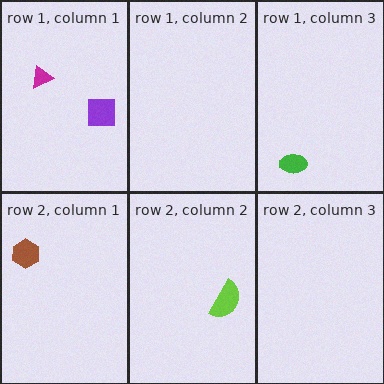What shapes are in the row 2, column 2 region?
The lime semicircle.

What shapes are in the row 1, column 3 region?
The green ellipse.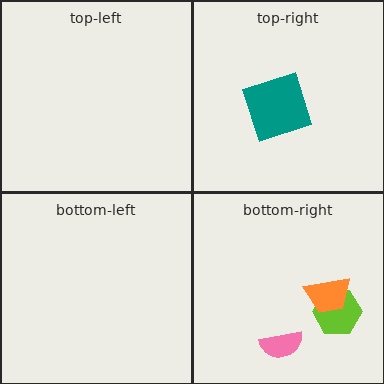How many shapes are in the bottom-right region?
3.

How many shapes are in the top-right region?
1.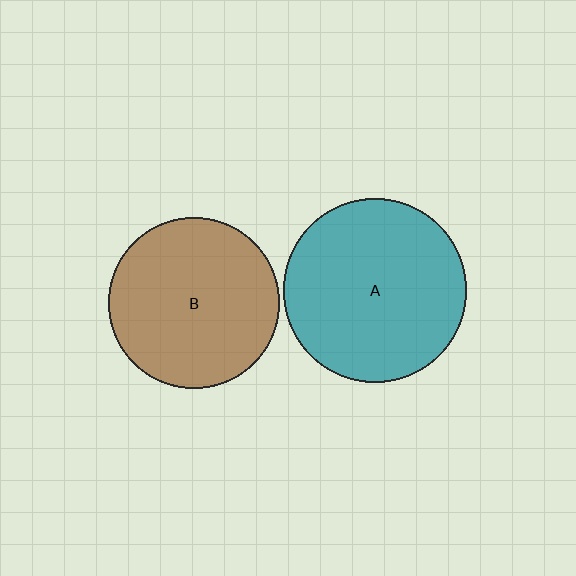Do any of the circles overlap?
No, none of the circles overlap.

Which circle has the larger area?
Circle A (teal).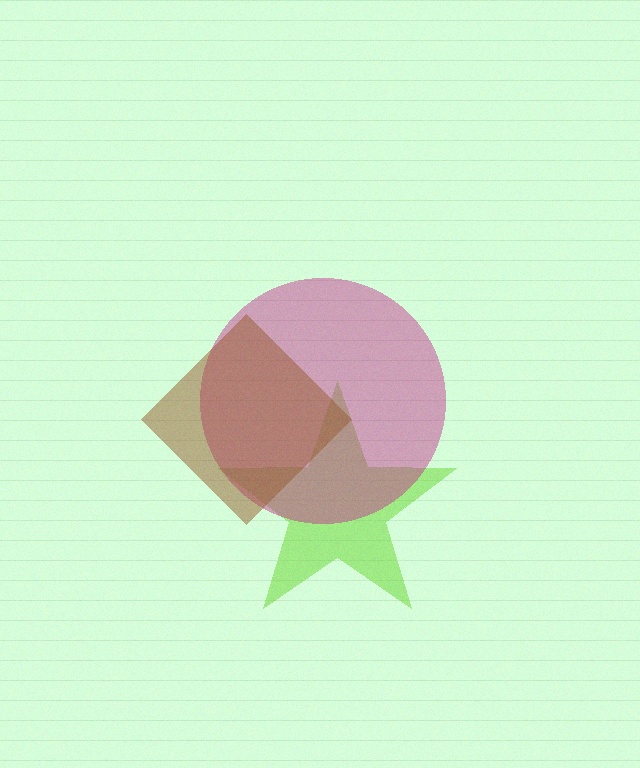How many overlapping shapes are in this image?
There are 3 overlapping shapes in the image.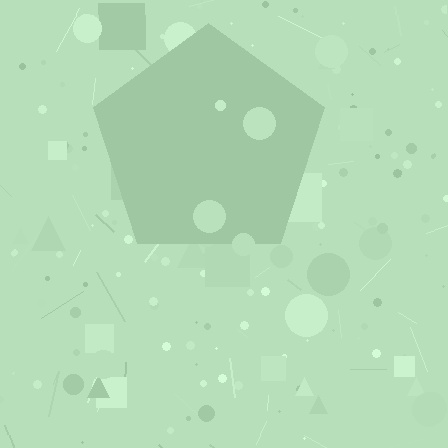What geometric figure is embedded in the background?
A pentagon is embedded in the background.